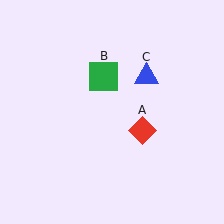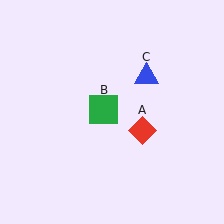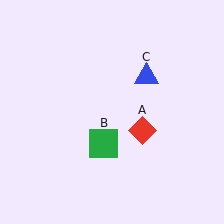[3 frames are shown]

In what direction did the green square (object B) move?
The green square (object B) moved down.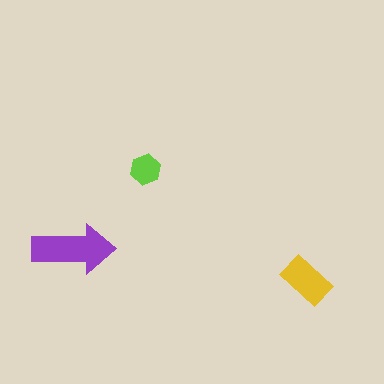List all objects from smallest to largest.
The lime hexagon, the yellow rectangle, the purple arrow.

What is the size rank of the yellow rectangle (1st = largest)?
2nd.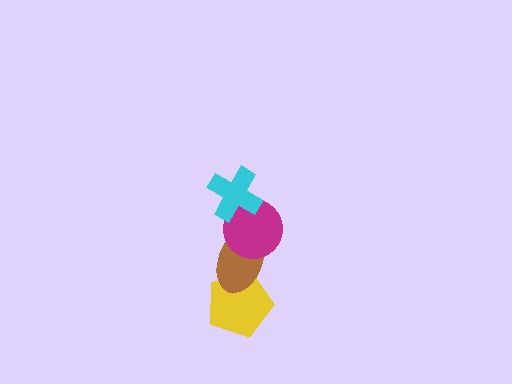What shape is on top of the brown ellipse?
The magenta circle is on top of the brown ellipse.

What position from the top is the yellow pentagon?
The yellow pentagon is 4th from the top.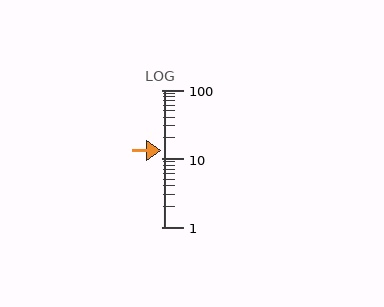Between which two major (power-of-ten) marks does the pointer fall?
The pointer is between 10 and 100.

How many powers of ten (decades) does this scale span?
The scale spans 2 decades, from 1 to 100.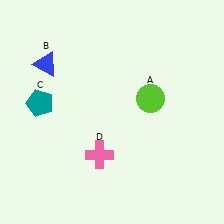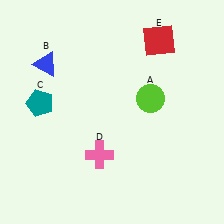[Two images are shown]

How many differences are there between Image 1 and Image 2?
There is 1 difference between the two images.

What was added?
A red square (E) was added in Image 2.